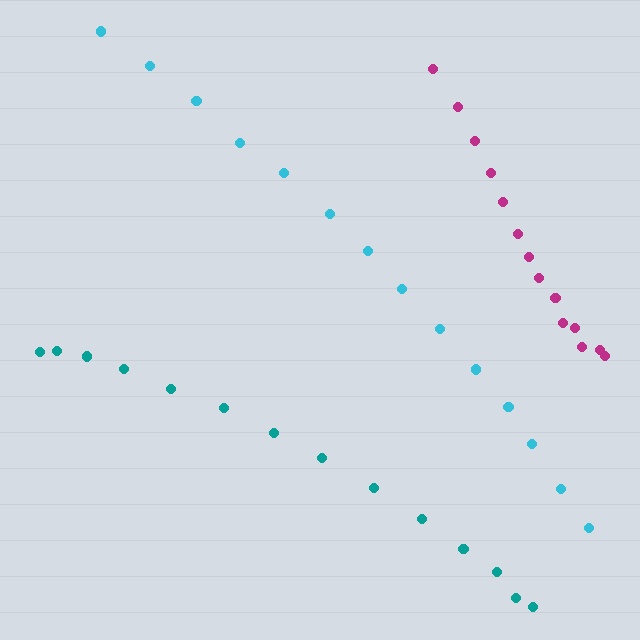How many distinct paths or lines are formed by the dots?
There are 3 distinct paths.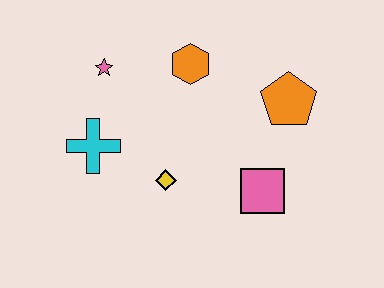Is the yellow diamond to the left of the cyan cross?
No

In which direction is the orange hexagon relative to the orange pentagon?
The orange hexagon is to the left of the orange pentagon.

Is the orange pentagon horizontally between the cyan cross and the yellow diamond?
No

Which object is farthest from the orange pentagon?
The cyan cross is farthest from the orange pentagon.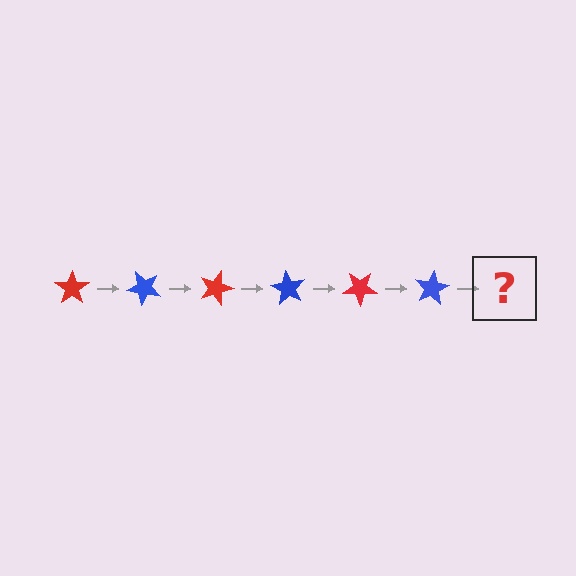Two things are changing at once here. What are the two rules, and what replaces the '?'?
The two rules are that it rotates 45 degrees each step and the color cycles through red and blue. The '?' should be a red star, rotated 270 degrees from the start.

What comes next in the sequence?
The next element should be a red star, rotated 270 degrees from the start.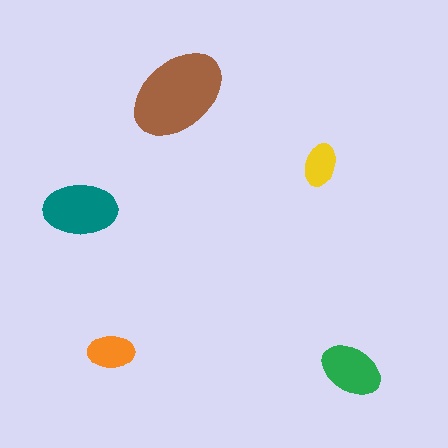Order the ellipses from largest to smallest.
the brown one, the teal one, the green one, the orange one, the yellow one.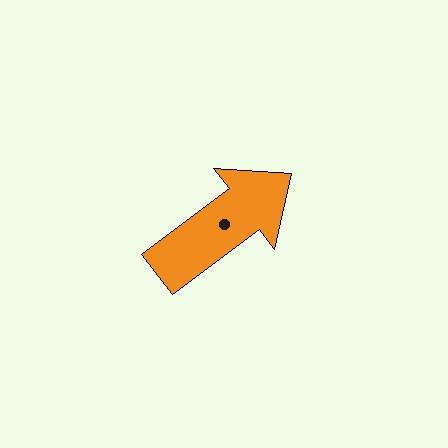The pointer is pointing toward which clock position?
Roughly 2 o'clock.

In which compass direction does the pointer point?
Northeast.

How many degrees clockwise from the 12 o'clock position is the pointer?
Approximately 53 degrees.